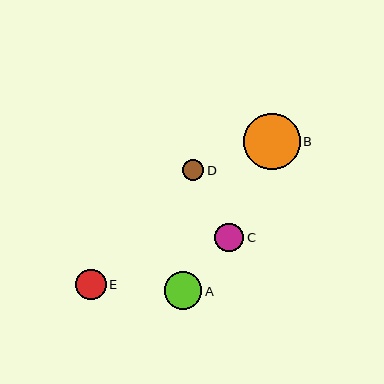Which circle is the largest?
Circle B is the largest with a size of approximately 56 pixels.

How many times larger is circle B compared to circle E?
Circle B is approximately 1.8 times the size of circle E.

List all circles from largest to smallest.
From largest to smallest: B, A, E, C, D.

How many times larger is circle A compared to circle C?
Circle A is approximately 1.3 times the size of circle C.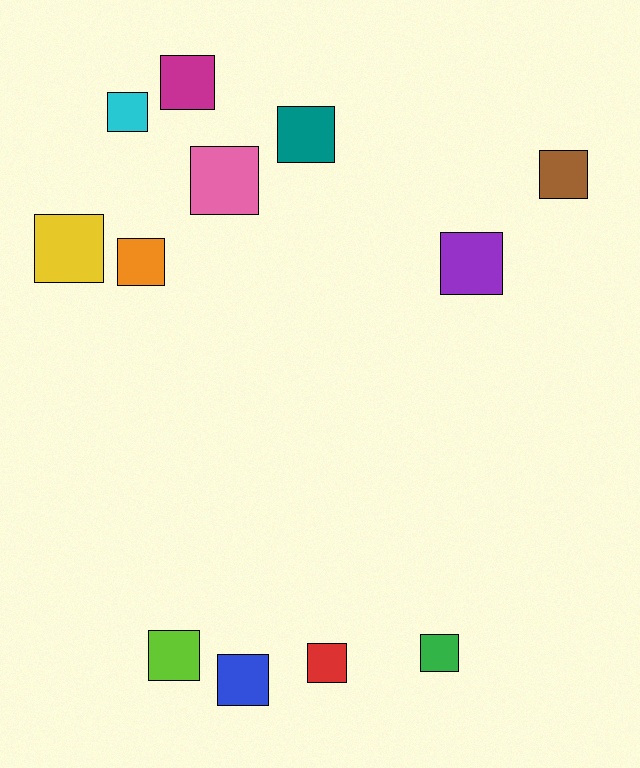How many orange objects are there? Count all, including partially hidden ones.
There is 1 orange object.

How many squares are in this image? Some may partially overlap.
There are 12 squares.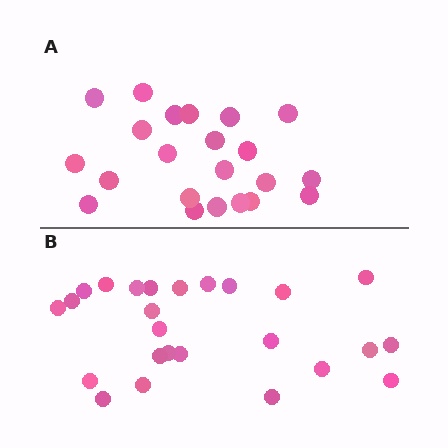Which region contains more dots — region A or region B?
Region B (the bottom region) has more dots.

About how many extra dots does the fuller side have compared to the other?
Region B has just a few more — roughly 2 or 3 more dots than region A.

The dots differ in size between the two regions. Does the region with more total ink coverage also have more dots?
No. Region A has more total ink coverage because its dots are larger, but region B actually contains more individual dots. Total area can be misleading — the number of items is what matters here.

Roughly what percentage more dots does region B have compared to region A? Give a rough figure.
About 15% more.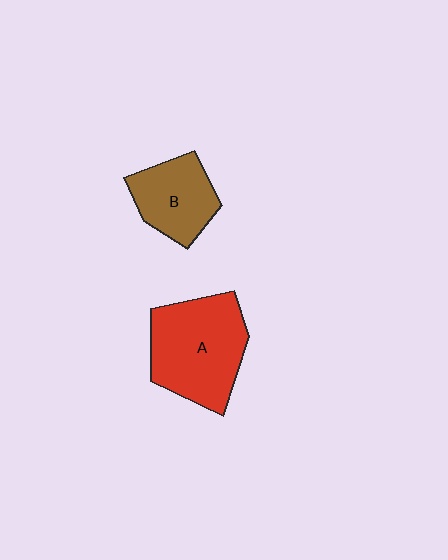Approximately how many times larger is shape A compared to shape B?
Approximately 1.6 times.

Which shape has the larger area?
Shape A (red).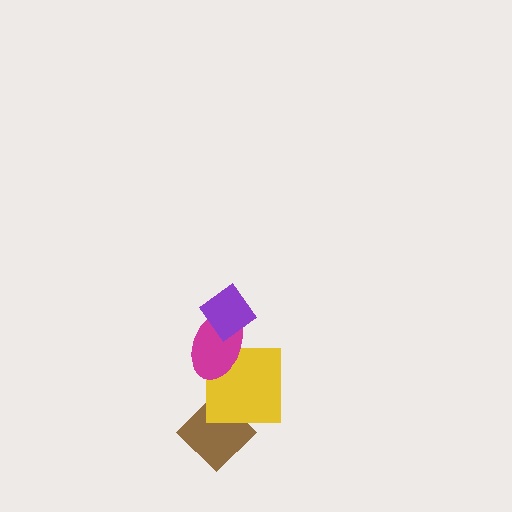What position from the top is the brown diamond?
The brown diamond is 4th from the top.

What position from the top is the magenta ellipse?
The magenta ellipse is 2nd from the top.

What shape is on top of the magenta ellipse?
The purple diamond is on top of the magenta ellipse.